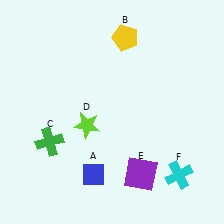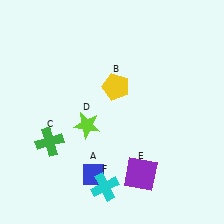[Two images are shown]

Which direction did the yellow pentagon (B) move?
The yellow pentagon (B) moved down.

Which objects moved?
The objects that moved are: the yellow pentagon (B), the cyan cross (F).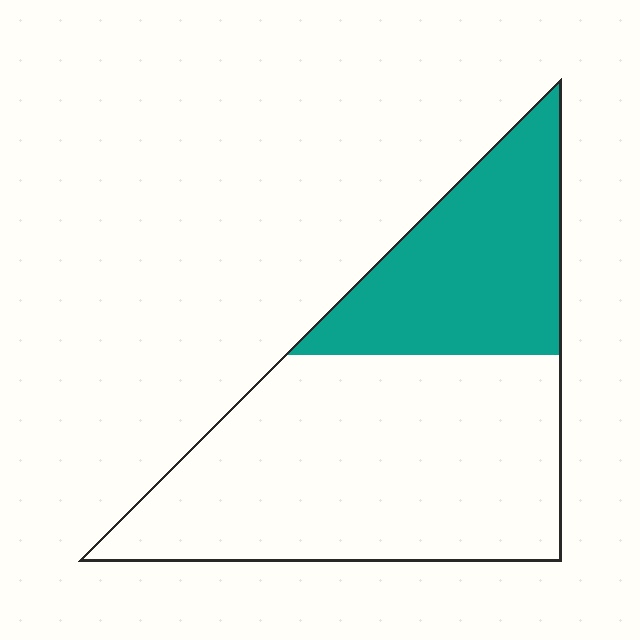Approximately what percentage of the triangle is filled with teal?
Approximately 35%.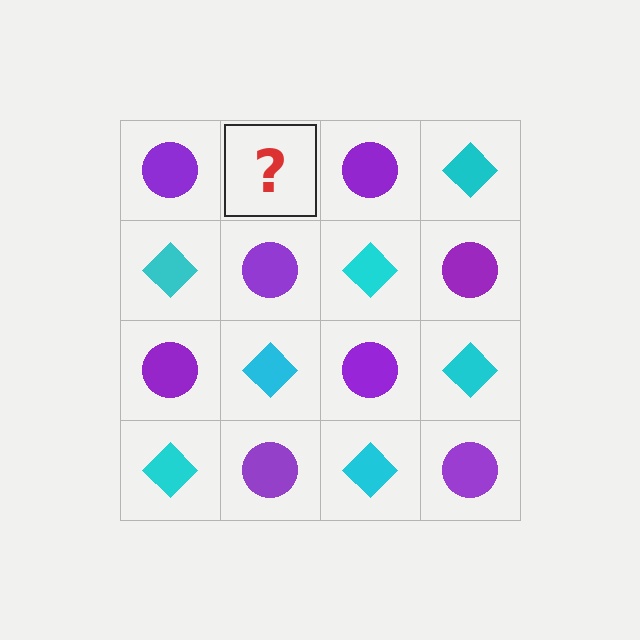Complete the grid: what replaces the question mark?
The question mark should be replaced with a cyan diamond.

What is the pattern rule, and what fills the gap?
The rule is that it alternates purple circle and cyan diamond in a checkerboard pattern. The gap should be filled with a cyan diamond.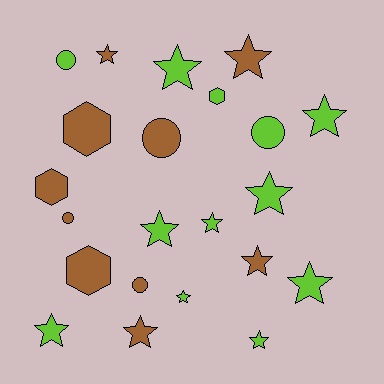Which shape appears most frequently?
Star, with 13 objects.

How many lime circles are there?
There are 2 lime circles.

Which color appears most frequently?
Lime, with 12 objects.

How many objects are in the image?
There are 22 objects.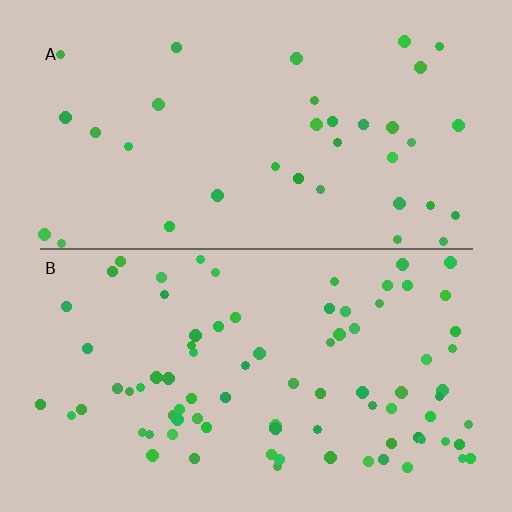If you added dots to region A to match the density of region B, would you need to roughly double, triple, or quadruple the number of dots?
Approximately double.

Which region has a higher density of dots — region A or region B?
B (the bottom).